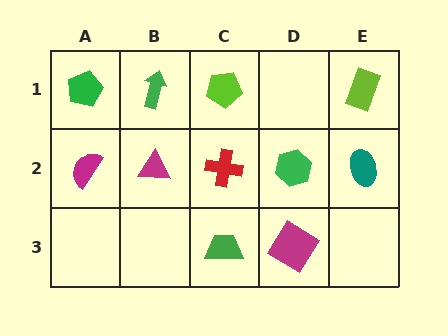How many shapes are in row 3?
2 shapes.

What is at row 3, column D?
A magenta diamond.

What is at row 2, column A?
A magenta semicircle.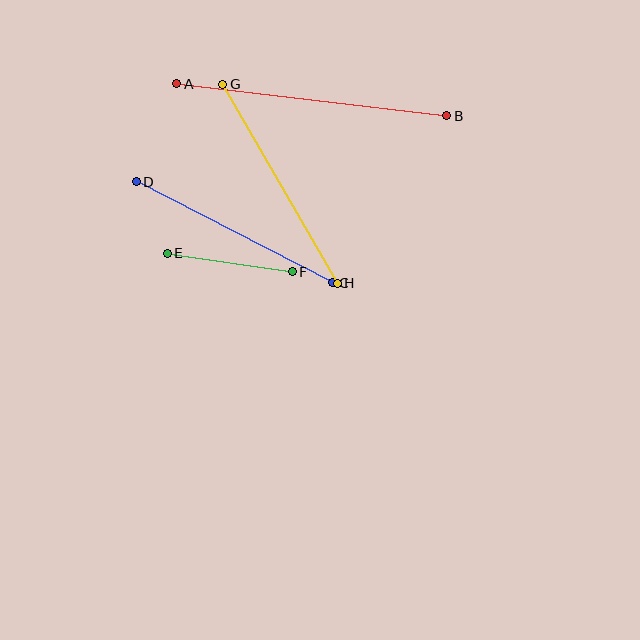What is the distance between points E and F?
The distance is approximately 126 pixels.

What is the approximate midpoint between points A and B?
The midpoint is at approximately (312, 100) pixels.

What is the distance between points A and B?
The distance is approximately 272 pixels.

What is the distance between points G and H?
The distance is approximately 230 pixels.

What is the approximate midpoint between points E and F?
The midpoint is at approximately (230, 263) pixels.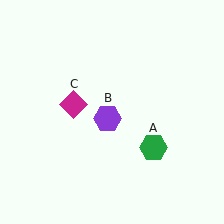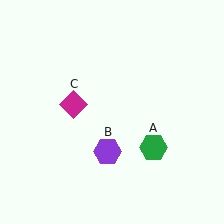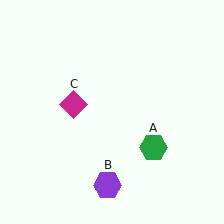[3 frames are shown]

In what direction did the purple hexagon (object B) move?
The purple hexagon (object B) moved down.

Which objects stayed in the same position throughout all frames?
Green hexagon (object A) and magenta diamond (object C) remained stationary.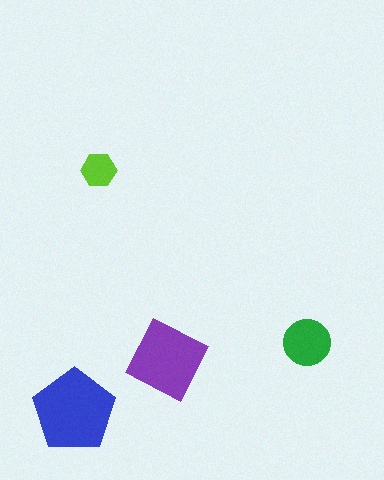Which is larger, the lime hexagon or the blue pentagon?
The blue pentagon.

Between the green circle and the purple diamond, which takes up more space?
The purple diamond.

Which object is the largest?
The blue pentagon.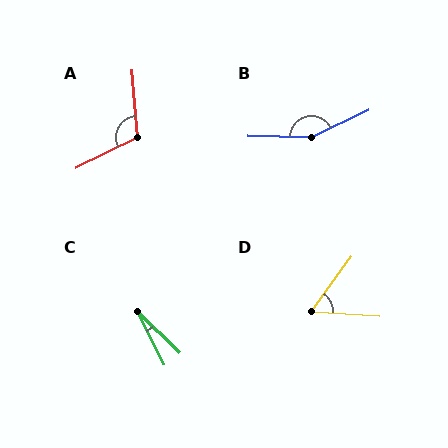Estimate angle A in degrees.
Approximately 112 degrees.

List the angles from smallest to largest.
C (20°), D (58°), A (112°), B (152°).